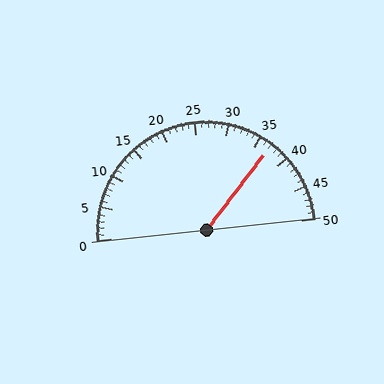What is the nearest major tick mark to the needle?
The nearest major tick mark is 35.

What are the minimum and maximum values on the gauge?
The gauge ranges from 0 to 50.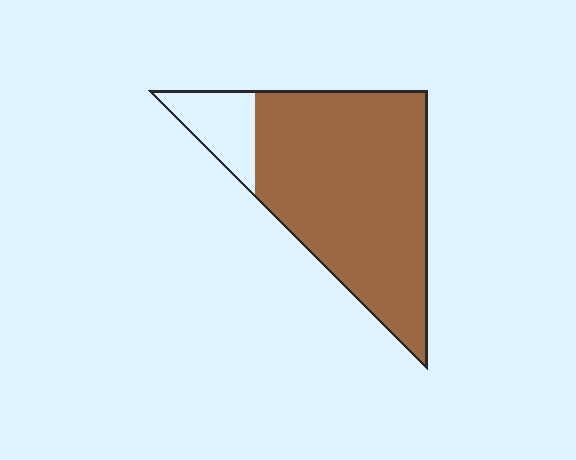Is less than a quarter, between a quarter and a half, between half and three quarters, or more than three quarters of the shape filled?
More than three quarters.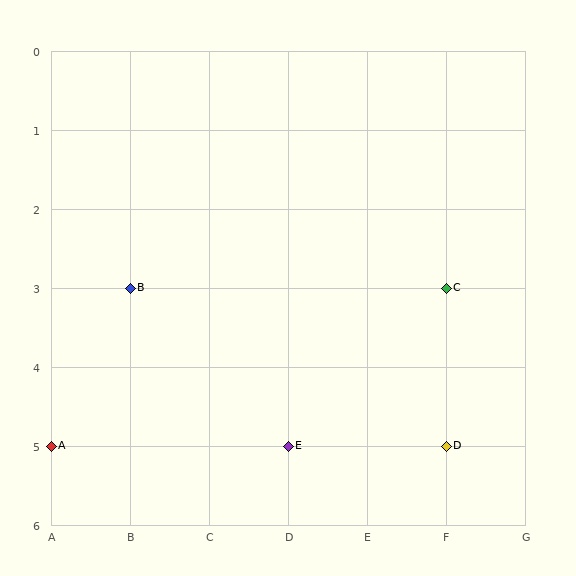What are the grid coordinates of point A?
Point A is at grid coordinates (A, 5).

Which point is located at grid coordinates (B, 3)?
Point B is at (B, 3).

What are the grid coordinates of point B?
Point B is at grid coordinates (B, 3).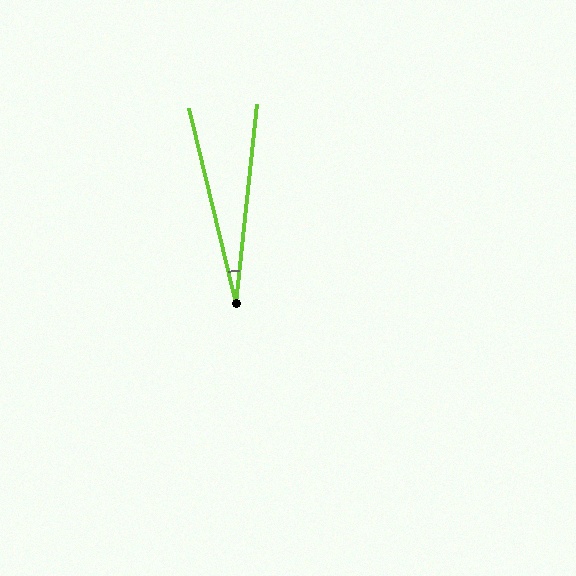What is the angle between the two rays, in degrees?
Approximately 20 degrees.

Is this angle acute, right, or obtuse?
It is acute.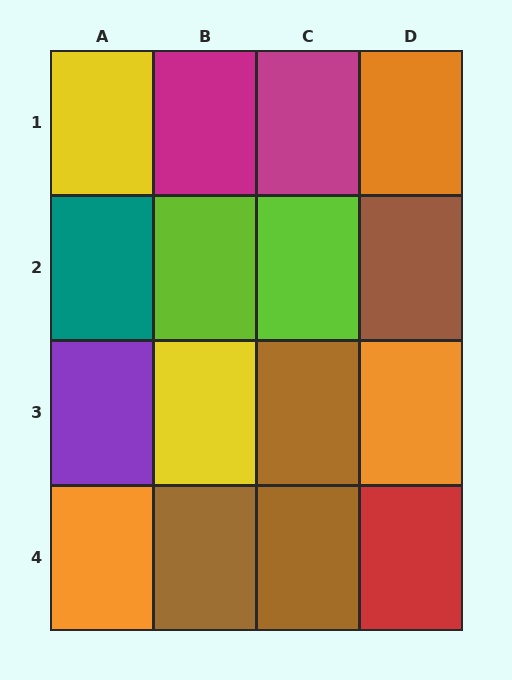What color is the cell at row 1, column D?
Orange.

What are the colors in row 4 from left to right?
Orange, brown, brown, red.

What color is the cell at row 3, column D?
Orange.